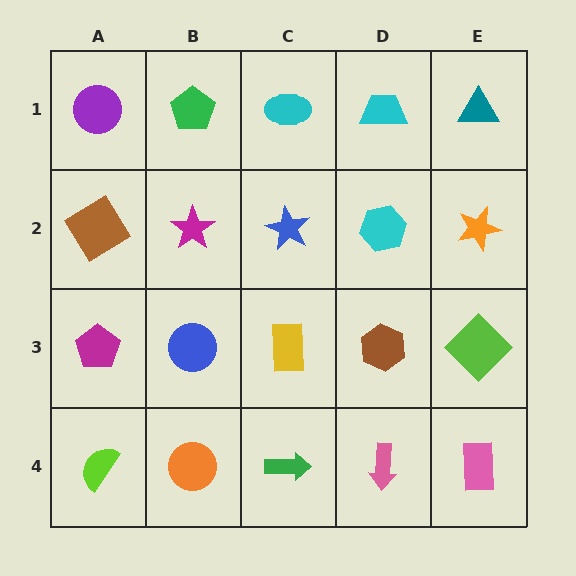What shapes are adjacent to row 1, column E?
An orange star (row 2, column E), a cyan trapezoid (row 1, column D).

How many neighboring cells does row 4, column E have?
2.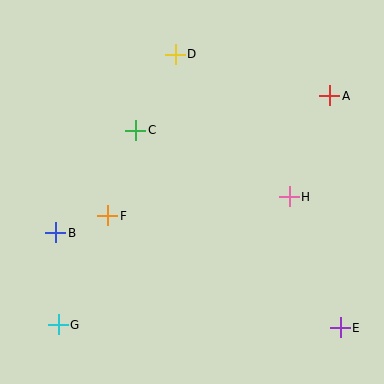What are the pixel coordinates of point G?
Point G is at (58, 325).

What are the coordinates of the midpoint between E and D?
The midpoint between E and D is at (258, 191).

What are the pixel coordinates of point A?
Point A is at (330, 96).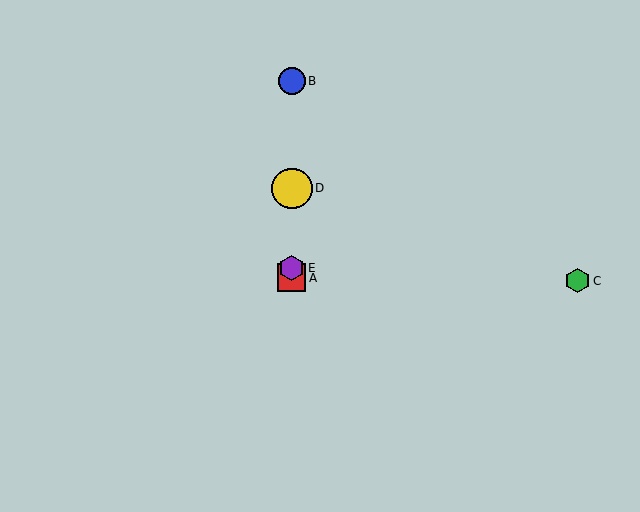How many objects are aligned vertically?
4 objects (A, B, D, E) are aligned vertically.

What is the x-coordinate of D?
Object D is at x≈292.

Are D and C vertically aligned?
No, D is at x≈292 and C is at x≈578.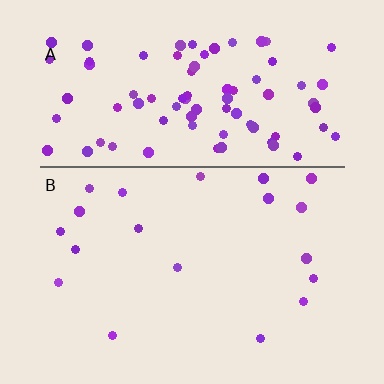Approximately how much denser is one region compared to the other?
Approximately 4.7× — region A over region B.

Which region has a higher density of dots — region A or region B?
A (the top).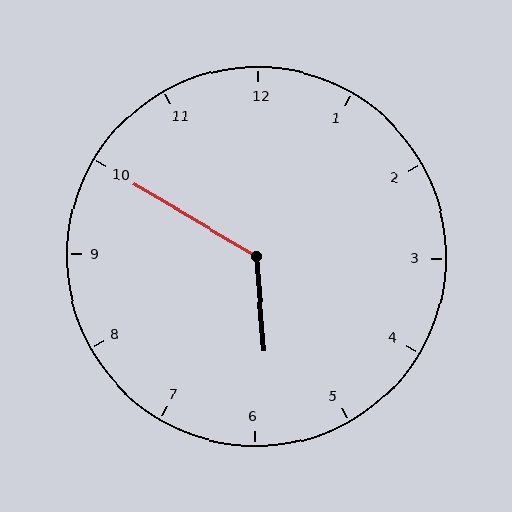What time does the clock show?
5:50.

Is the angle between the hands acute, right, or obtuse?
It is obtuse.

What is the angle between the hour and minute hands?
Approximately 125 degrees.